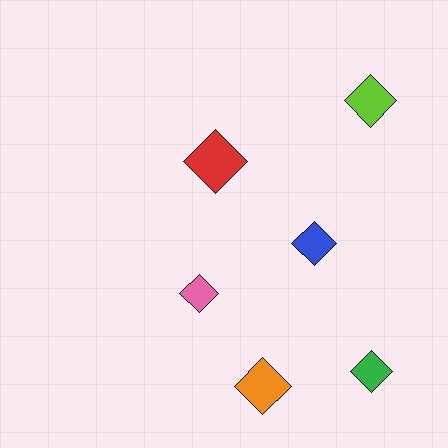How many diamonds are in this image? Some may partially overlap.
There are 6 diamonds.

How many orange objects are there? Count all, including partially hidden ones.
There is 1 orange object.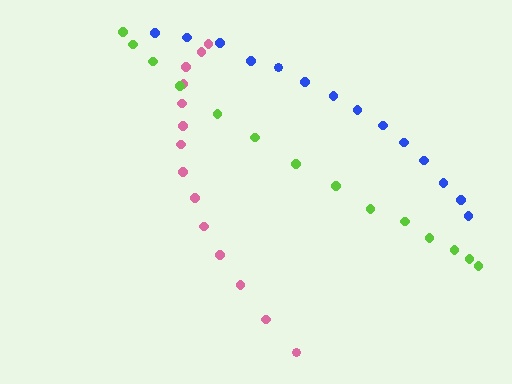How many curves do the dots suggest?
There are 3 distinct paths.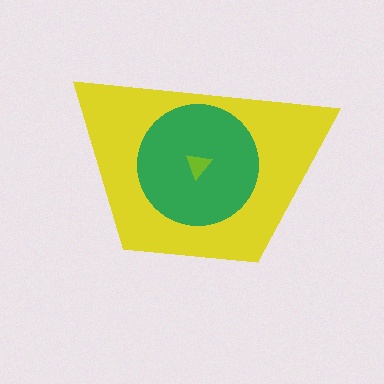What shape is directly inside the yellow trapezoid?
The green circle.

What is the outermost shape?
The yellow trapezoid.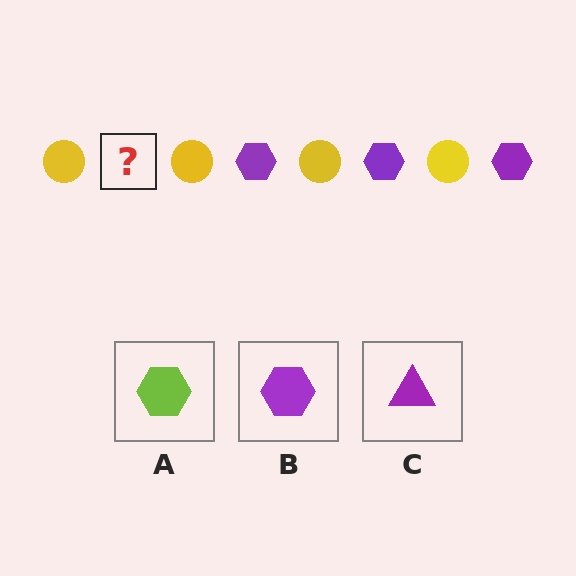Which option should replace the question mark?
Option B.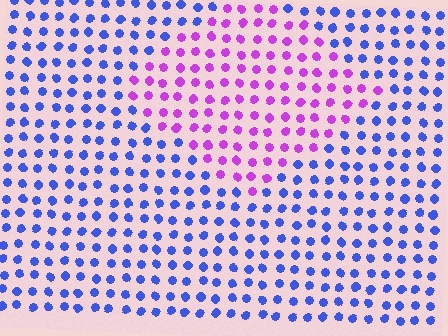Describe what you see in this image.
The image is filled with small blue elements in a uniform arrangement. A diamond-shaped region is visible where the elements are tinted to a slightly different hue, forming a subtle color boundary.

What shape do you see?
I see a diamond.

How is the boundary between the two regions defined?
The boundary is defined purely by a slight shift in hue (about 62 degrees). Spacing, size, and orientation are identical on both sides.